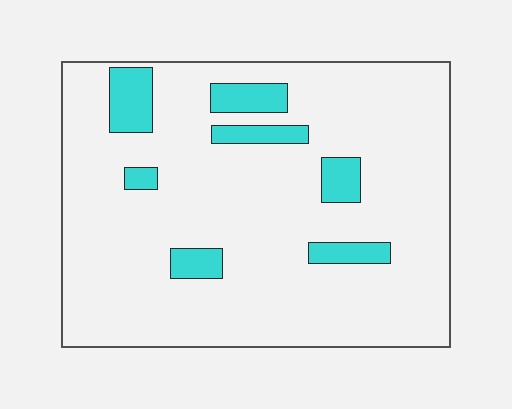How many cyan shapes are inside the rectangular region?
7.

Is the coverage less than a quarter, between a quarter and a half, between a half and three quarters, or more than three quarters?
Less than a quarter.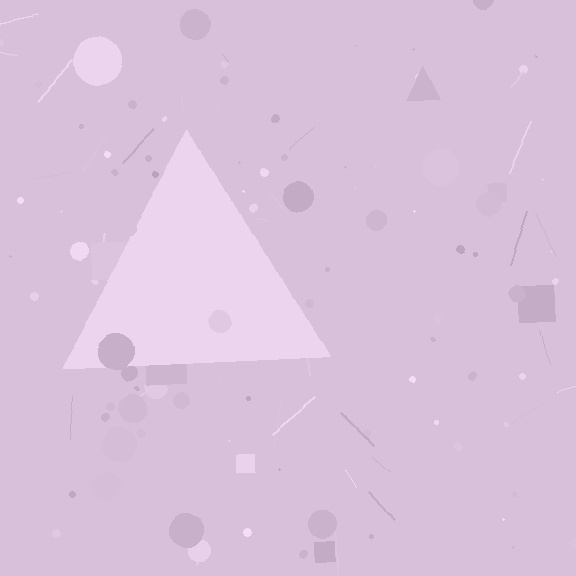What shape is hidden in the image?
A triangle is hidden in the image.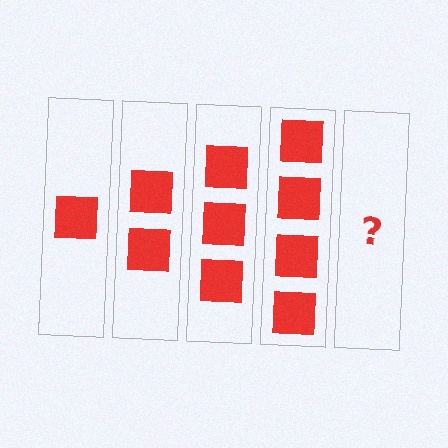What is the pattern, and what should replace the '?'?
The pattern is that each step adds one more square. The '?' should be 5 squares.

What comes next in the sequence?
The next element should be 5 squares.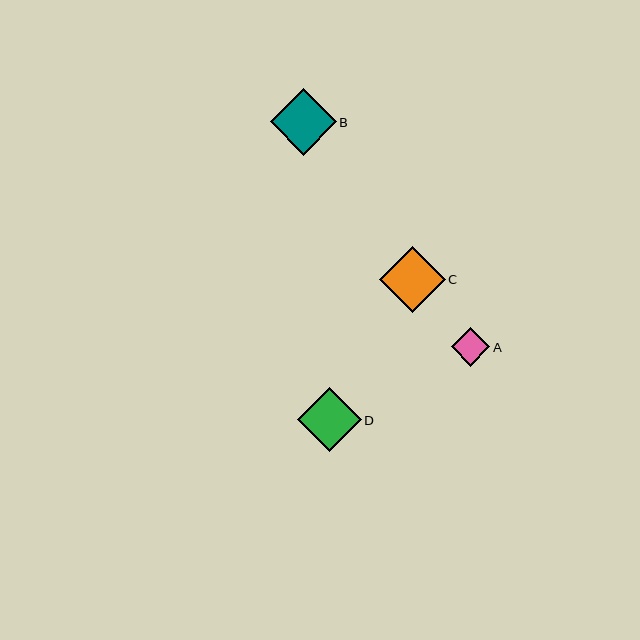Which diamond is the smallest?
Diamond A is the smallest with a size of approximately 39 pixels.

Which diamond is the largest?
Diamond C is the largest with a size of approximately 66 pixels.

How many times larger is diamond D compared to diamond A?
Diamond D is approximately 1.7 times the size of diamond A.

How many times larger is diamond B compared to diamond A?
Diamond B is approximately 1.7 times the size of diamond A.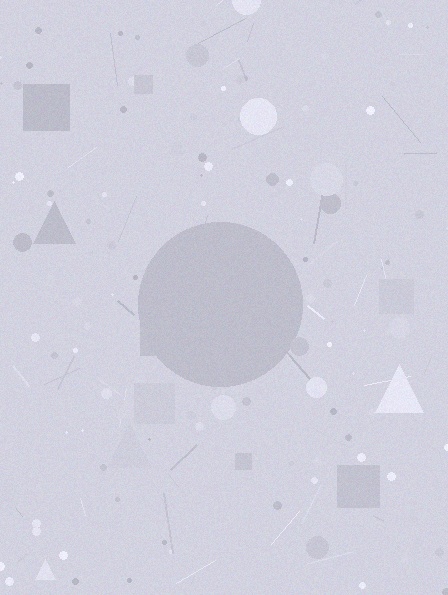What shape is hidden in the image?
A circle is hidden in the image.